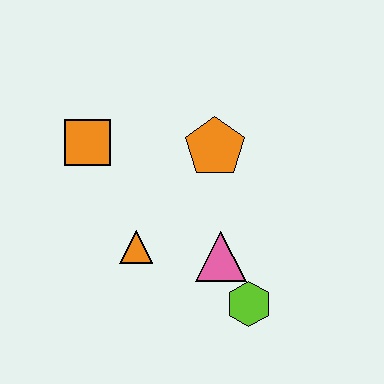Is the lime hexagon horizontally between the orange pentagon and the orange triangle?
No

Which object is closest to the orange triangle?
The pink triangle is closest to the orange triangle.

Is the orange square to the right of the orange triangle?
No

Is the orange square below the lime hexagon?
No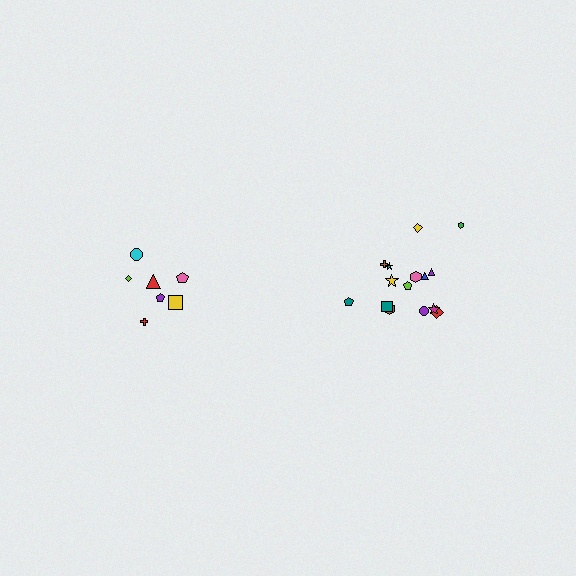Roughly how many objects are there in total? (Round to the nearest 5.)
Roughly 20 objects in total.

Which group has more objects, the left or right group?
The right group.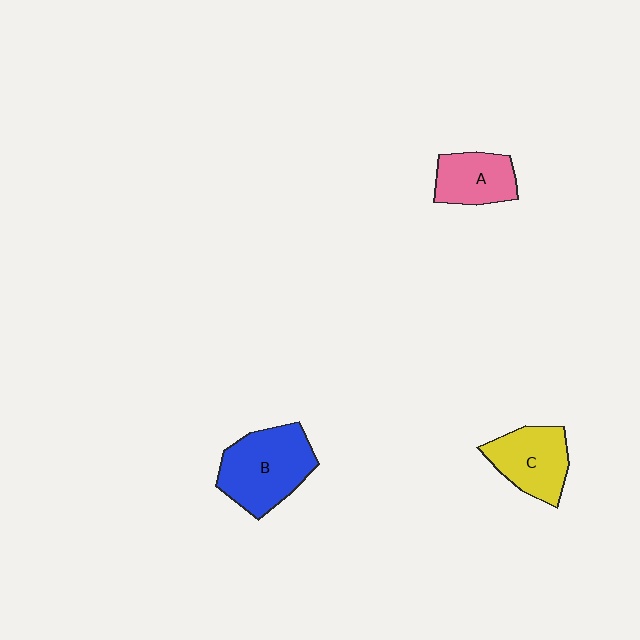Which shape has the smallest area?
Shape A (pink).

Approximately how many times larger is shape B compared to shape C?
Approximately 1.3 times.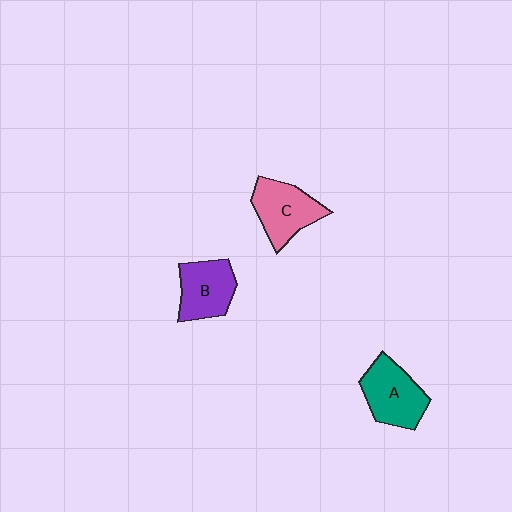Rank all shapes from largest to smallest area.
From largest to smallest: A (teal), C (pink), B (purple).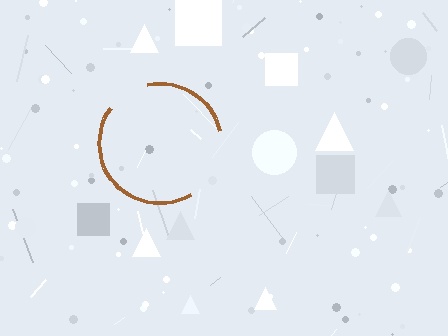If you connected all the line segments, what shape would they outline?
They would outline a circle.